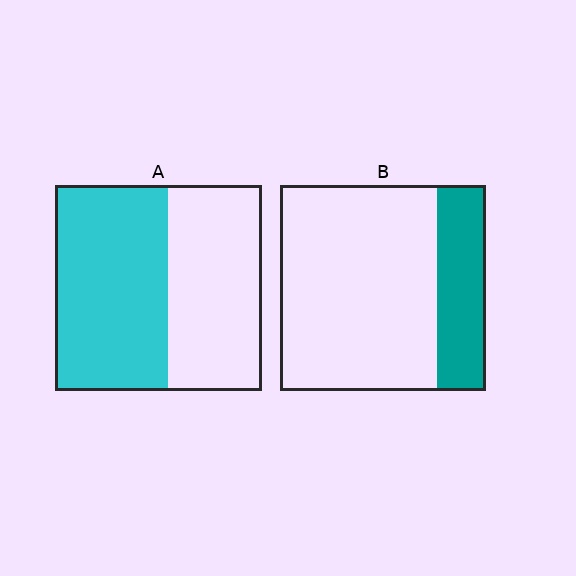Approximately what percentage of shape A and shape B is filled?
A is approximately 55% and B is approximately 25%.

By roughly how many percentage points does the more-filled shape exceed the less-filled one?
By roughly 30 percentage points (A over B).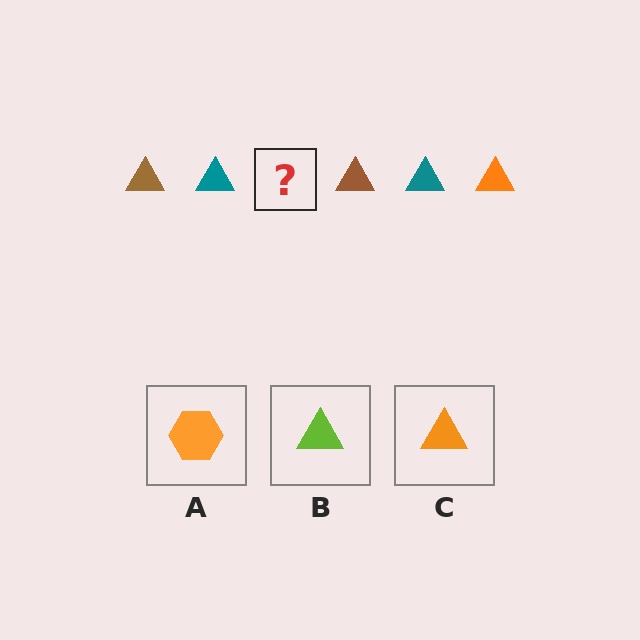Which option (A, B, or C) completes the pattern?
C.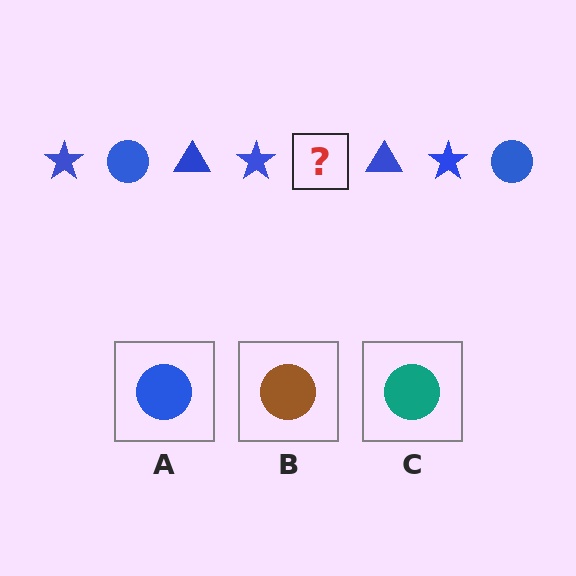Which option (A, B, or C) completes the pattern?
A.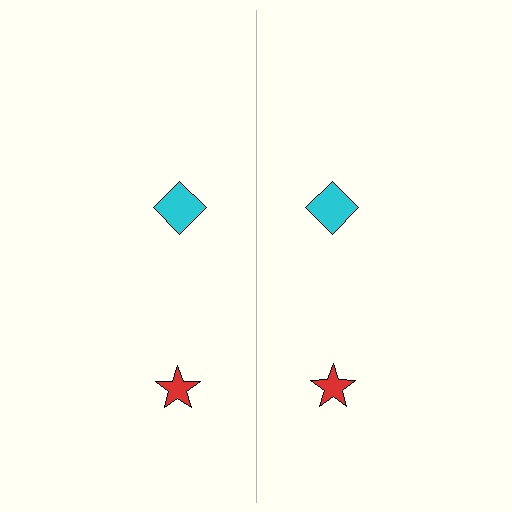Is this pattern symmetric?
Yes, this pattern has bilateral (reflection) symmetry.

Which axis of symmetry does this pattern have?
The pattern has a vertical axis of symmetry running through the center of the image.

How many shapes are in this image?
There are 4 shapes in this image.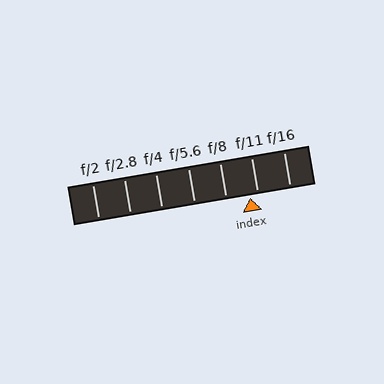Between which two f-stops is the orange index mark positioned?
The index mark is between f/8 and f/11.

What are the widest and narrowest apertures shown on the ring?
The widest aperture shown is f/2 and the narrowest is f/16.